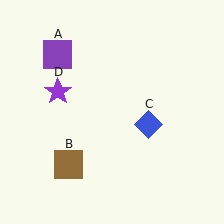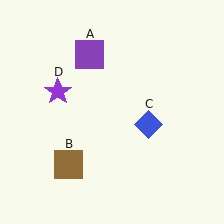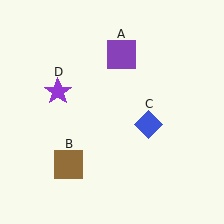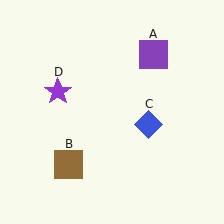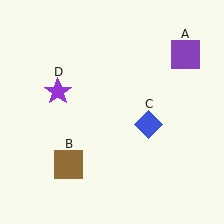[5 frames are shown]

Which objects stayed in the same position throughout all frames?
Brown square (object B) and blue diamond (object C) and purple star (object D) remained stationary.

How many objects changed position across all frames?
1 object changed position: purple square (object A).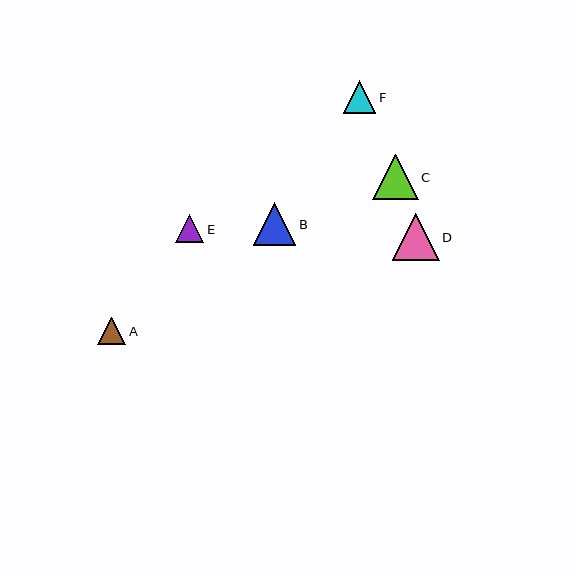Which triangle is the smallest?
Triangle A is the smallest with a size of approximately 28 pixels.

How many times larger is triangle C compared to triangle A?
Triangle C is approximately 1.6 times the size of triangle A.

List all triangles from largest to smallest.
From largest to smallest: D, C, B, F, E, A.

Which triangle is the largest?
Triangle D is the largest with a size of approximately 47 pixels.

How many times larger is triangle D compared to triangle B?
Triangle D is approximately 1.1 times the size of triangle B.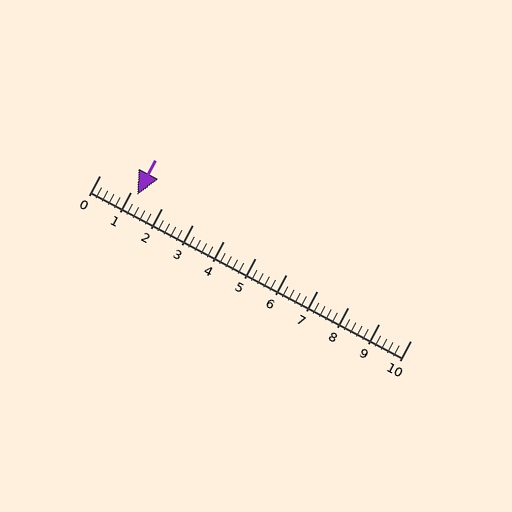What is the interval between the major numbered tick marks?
The major tick marks are spaced 1 units apart.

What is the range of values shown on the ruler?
The ruler shows values from 0 to 10.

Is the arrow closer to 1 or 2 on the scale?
The arrow is closer to 1.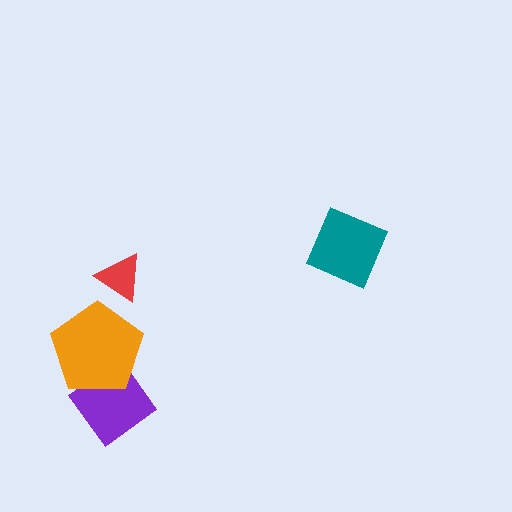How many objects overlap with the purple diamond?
1 object overlaps with the purple diamond.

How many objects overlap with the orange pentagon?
1 object overlaps with the orange pentagon.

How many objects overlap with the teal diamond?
0 objects overlap with the teal diamond.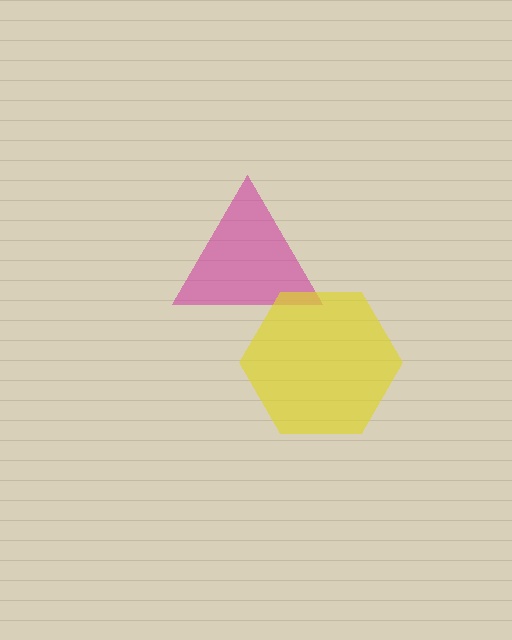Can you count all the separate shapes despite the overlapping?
Yes, there are 2 separate shapes.